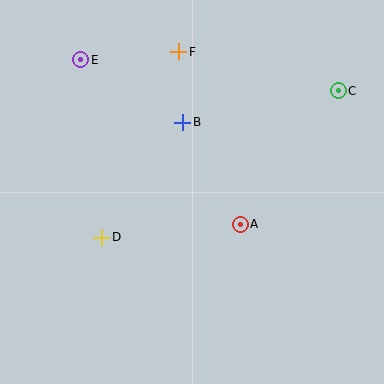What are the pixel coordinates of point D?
Point D is at (102, 237).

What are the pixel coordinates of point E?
Point E is at (81, 60).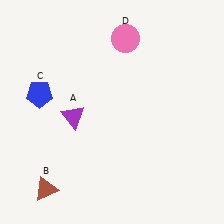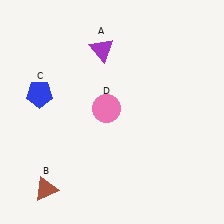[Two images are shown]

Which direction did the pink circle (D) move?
The pink circle (D) moved down.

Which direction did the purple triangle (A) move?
The purple triangle (A) moved up.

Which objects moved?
The objects that moved are: the purple triangle (A), the pink circle (D).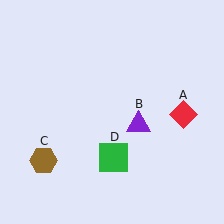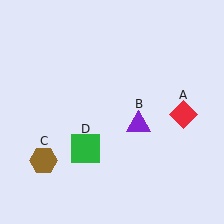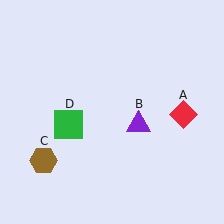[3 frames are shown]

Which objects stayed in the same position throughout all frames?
Red diamond (object A) and purple triangle (object B) and brown hexagon (object C) remained stationary.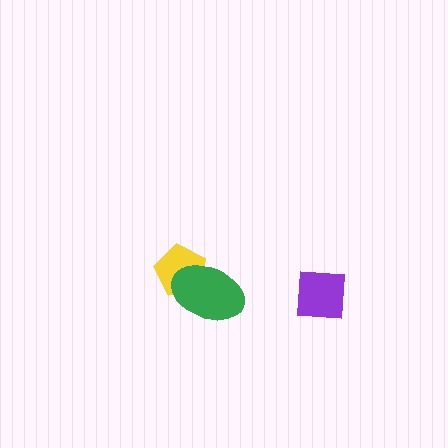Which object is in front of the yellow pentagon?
The green ellipse is in front of the yellow pentagon.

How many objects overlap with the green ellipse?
1 object overlaps with the green ellipse.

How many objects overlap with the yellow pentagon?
1 object overlaps with the yellow pentagon.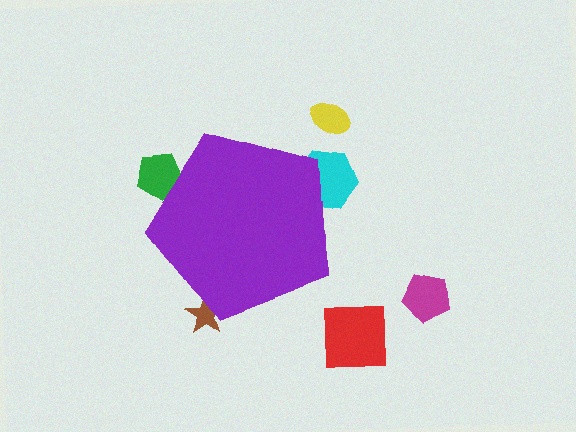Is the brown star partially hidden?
Yes, the brown star is partially hidden behind the purple pentagon.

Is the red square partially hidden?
No, the red square is fully visible.